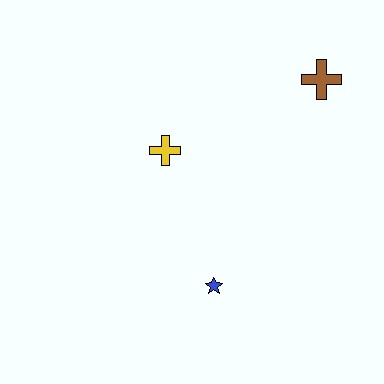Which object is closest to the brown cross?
The yellow cross is closest to the brown cross.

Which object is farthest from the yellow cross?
The brown cross is farthest from the yellow cross.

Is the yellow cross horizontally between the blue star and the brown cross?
No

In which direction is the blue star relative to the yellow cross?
The blue star is below the yellow cross.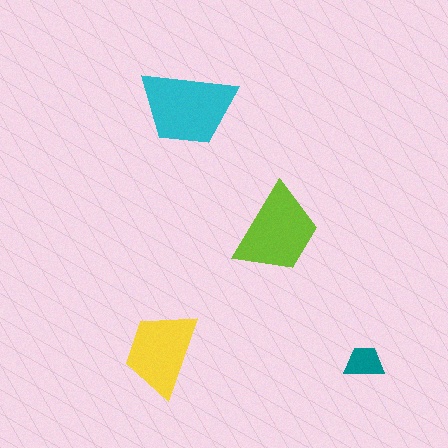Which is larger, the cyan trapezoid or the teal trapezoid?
The cyan one.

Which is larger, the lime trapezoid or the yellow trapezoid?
The lime one.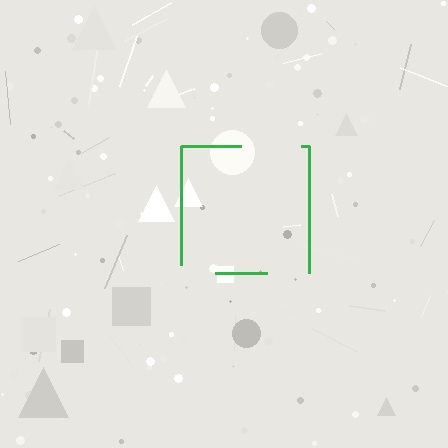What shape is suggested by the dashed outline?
The dashed outline suggests a square.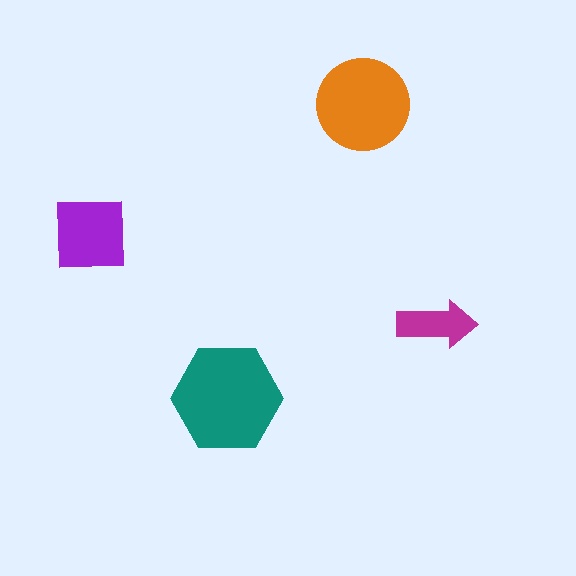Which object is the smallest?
The magenta arrow.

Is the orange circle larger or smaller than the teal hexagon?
Smaller.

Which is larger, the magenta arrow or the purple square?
The purple square.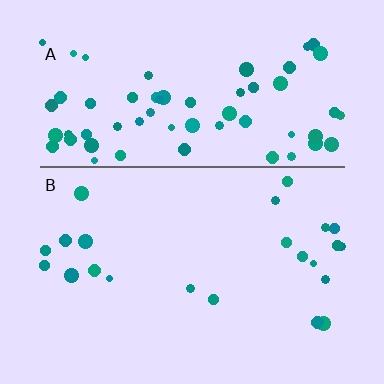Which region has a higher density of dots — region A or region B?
A (the top).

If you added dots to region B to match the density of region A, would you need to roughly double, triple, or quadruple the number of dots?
Approximately triple.